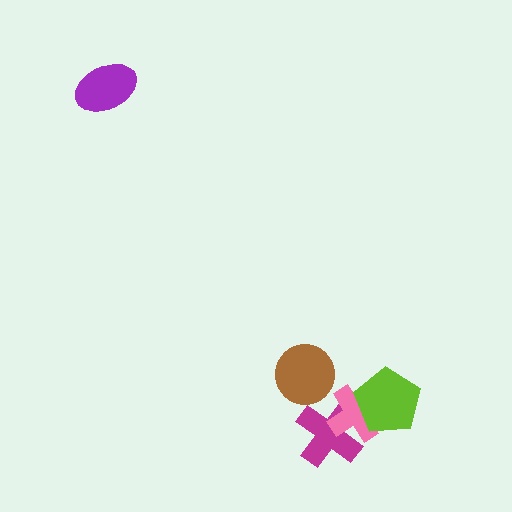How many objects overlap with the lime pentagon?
1 object overlaps with the lime pentagon.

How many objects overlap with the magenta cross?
1 object overlaps with the magenta cross.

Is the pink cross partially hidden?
Yes, it is partially covered by another shape.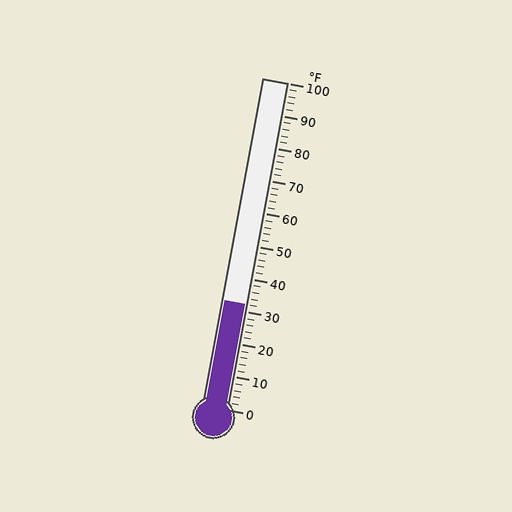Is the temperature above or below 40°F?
The temperature is below 40°F.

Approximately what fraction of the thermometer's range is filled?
The thermometer is filled to approximately 30% of its range.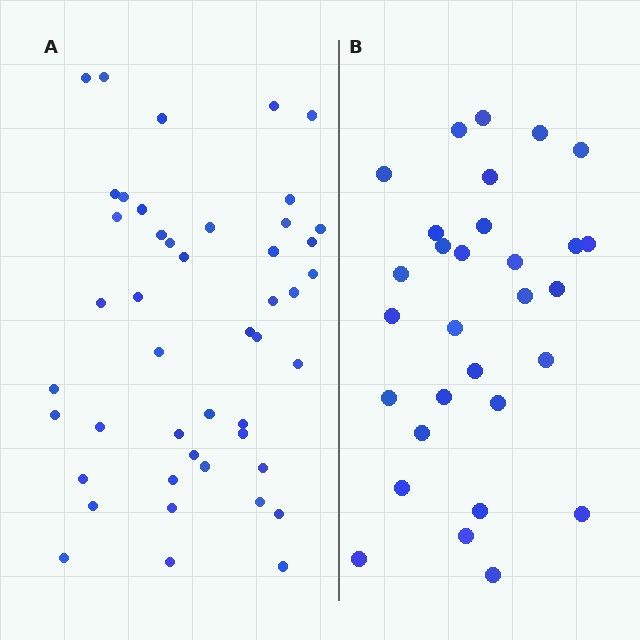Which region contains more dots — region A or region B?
Region A (the left region) has more dots.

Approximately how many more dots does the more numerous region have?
Region A has approximately 15 more dots than region B.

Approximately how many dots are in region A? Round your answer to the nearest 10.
About 50 dots. (The exact count is 46, which rounds to 50.)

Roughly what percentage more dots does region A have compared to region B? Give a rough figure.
About 55% more.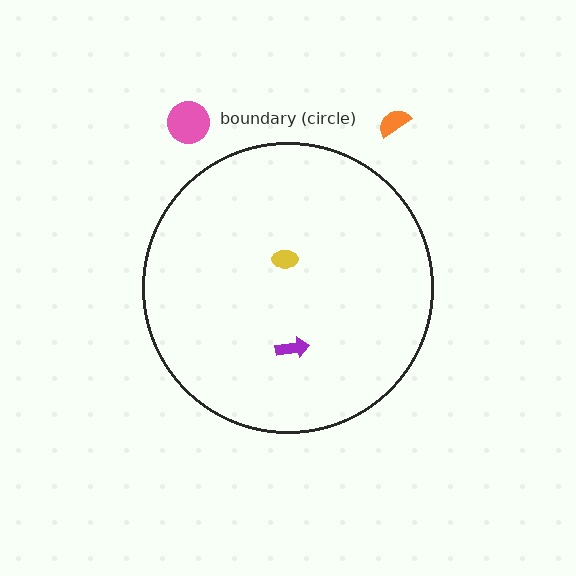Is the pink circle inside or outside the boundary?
Outside.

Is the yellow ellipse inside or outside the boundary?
Inside.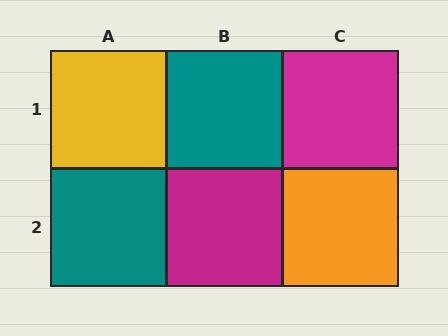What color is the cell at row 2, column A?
Teal.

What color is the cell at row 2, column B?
Magenta.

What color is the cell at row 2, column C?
Orange.